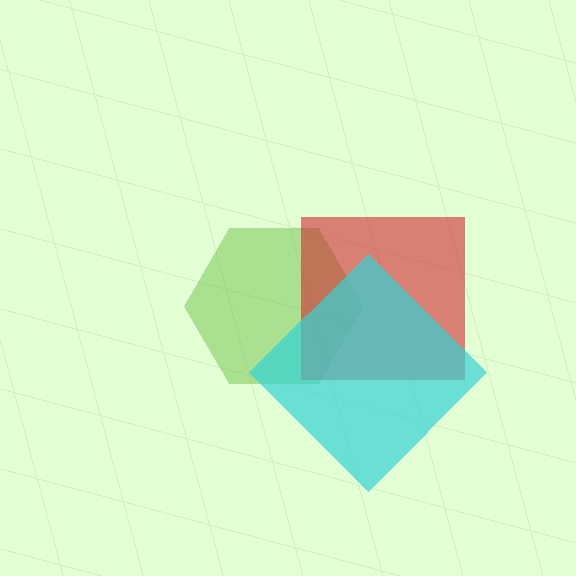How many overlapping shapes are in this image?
There are 3 overlapping shapes in the image.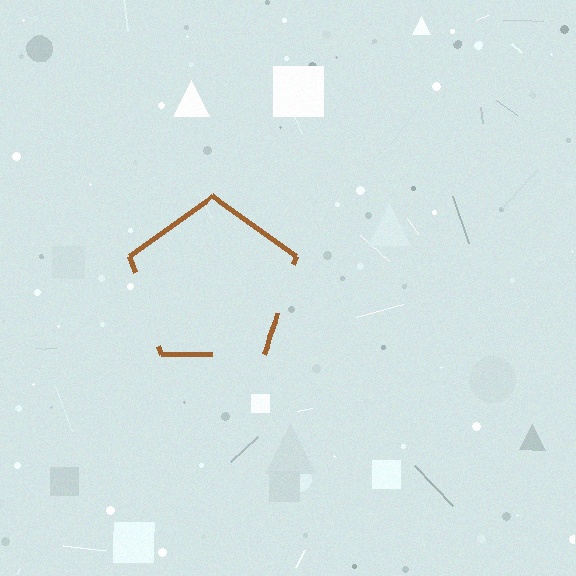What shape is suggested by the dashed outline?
The dashed outline suggests a pentagon.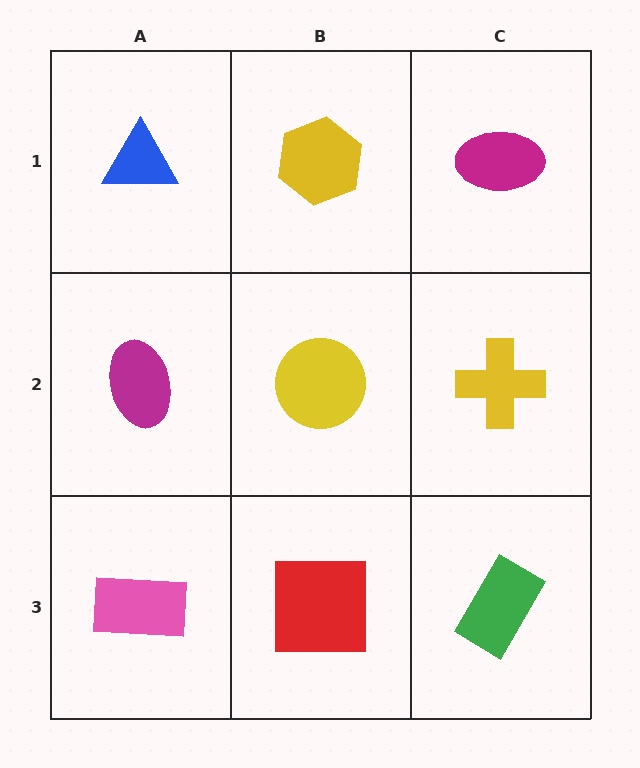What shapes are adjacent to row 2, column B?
A yellow hexagon (row 1, column B), a red square (row 3, column B), a magenta ellipse (row 2, column A), a yellow cross (row 2, column C).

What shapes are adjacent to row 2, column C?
A magenta ellipse (row 1, column C), a green rectangle (row 3, column C), a yellow circle (row 2, column B).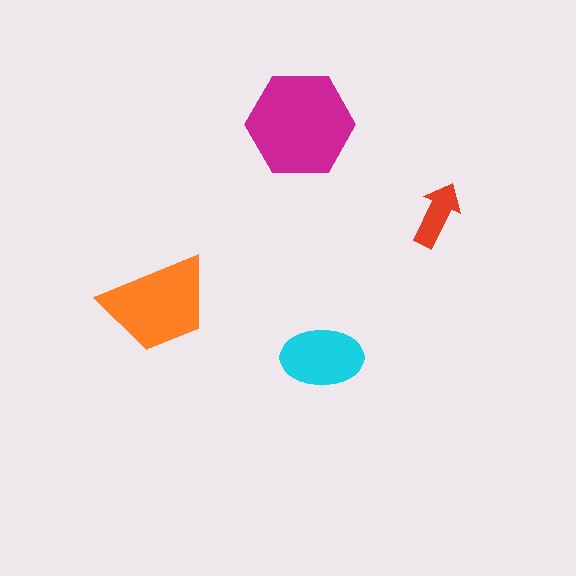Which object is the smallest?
The red arrow.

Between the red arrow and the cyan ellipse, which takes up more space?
The cyan ellipse.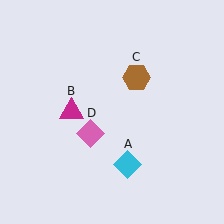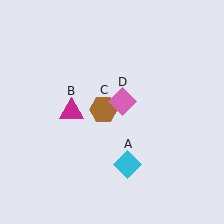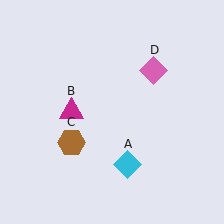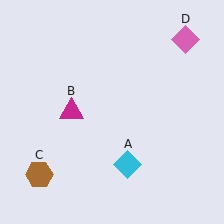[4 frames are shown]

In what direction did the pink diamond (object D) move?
The pink diamond (object D) moved up and to the right.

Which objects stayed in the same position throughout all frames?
Cyan diamond (object A) and magenta triangle (object B) remained stationary.